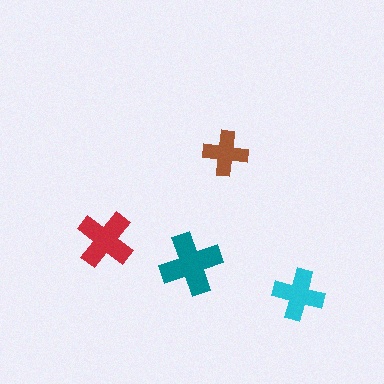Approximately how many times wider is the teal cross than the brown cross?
About 1.5 times wider.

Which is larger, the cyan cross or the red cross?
The red one.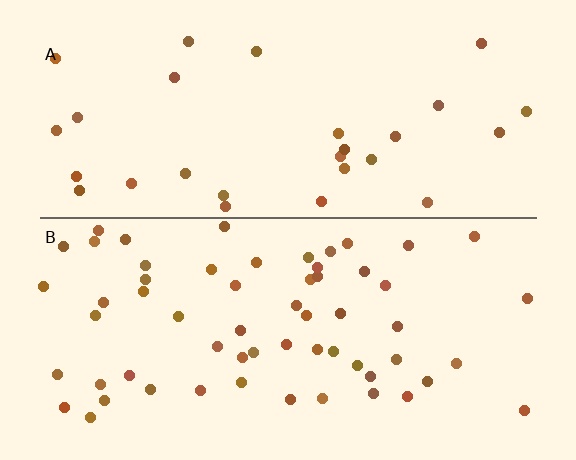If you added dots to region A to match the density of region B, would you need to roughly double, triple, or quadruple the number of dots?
Approximately double.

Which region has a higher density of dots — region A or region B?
B (the bottom).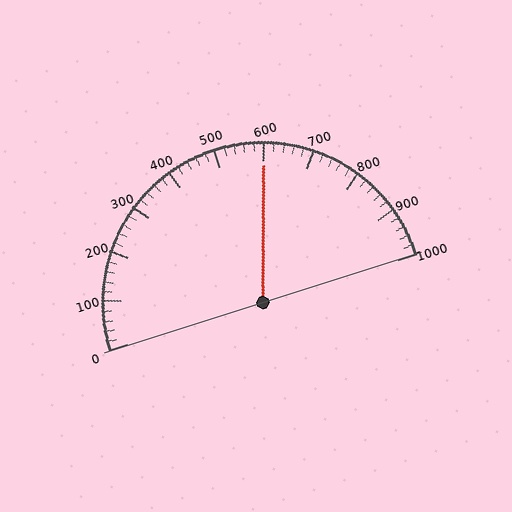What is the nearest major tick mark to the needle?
The nearest major tick mark is 600.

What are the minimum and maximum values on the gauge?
The gauge ranges from 0 to 1000.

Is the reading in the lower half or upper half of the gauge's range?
The reading is in the upper half of the range (0 to 1000).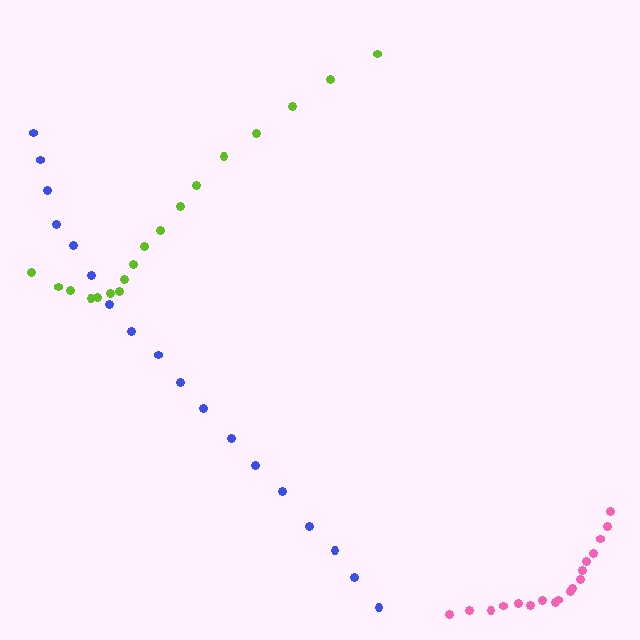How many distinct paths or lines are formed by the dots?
There are 3 distinct paths.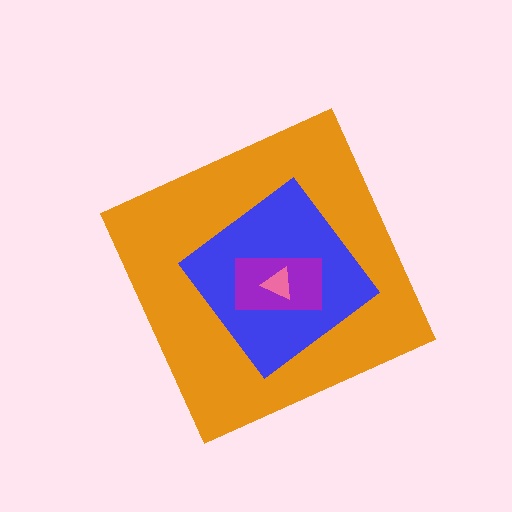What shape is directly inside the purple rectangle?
The pink triangle.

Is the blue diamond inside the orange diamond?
Yes.